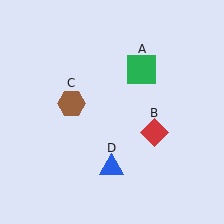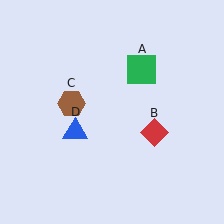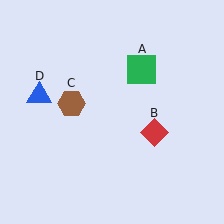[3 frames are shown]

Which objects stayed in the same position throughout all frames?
Green square (object A) and red diamond (object B) and brown hexagon (object C) remained stationary.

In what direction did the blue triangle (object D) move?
The blue triangle (object D) moved up and to the left.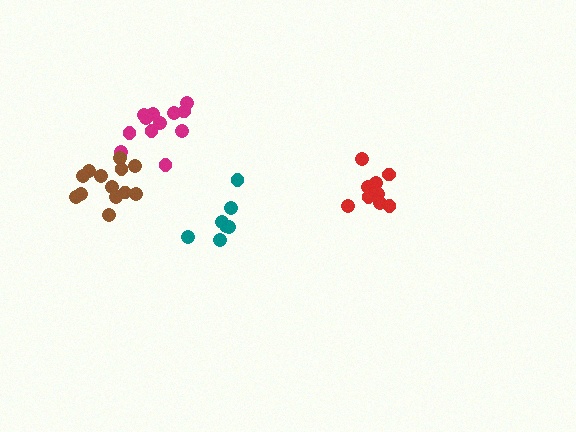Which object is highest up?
The magenta cluster is topmost.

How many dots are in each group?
Group 1: 9 dots, Group 2: 12 dots, Group 3: 7 dots, Group 4: 13 dots (41 total).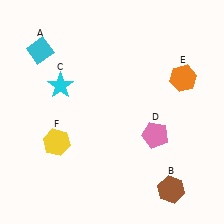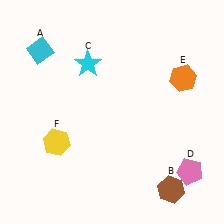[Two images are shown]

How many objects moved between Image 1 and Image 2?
2 objects moved between the two images.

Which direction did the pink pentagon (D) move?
The pink pentagon (D) moved down.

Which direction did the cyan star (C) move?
The cyan star (C) moved right.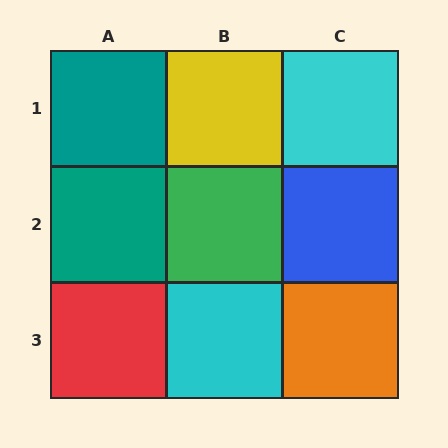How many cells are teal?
2 cells are teal.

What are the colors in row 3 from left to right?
Red, cyan, orange.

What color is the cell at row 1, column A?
Teal.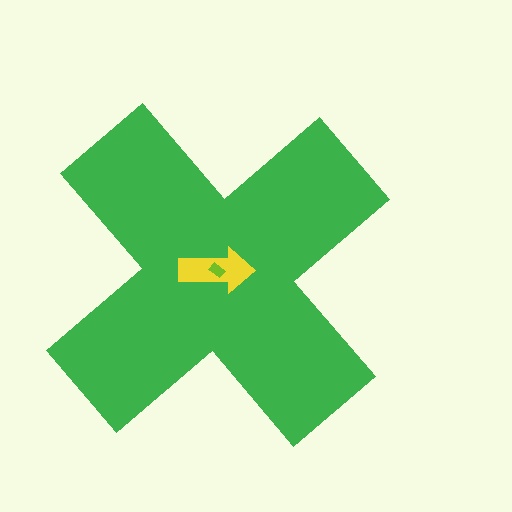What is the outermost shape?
The green cross.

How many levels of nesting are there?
3.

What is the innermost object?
The lime rectangle.